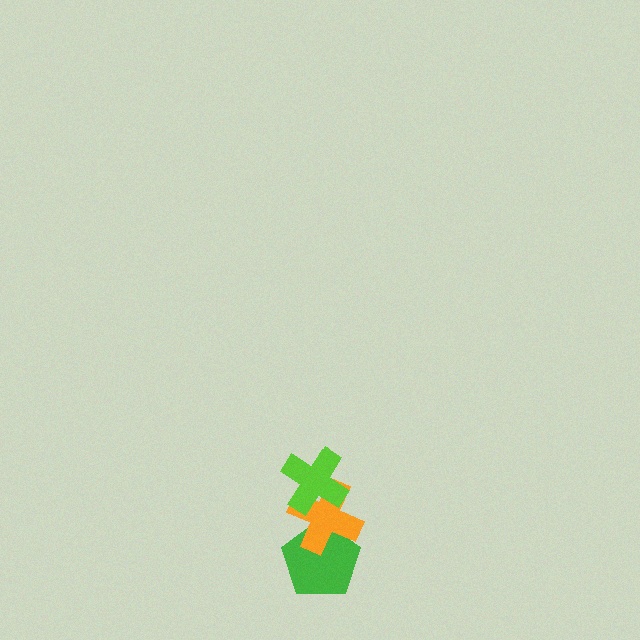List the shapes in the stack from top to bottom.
From top to bottom: the lime cross, the orange cross, the green pentagon.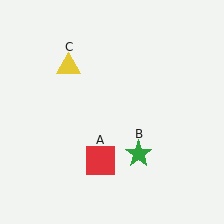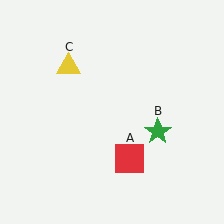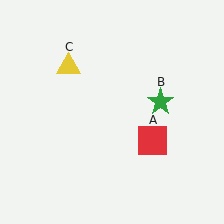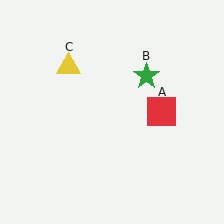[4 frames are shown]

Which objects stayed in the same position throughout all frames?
Yellow triangle (object C) remained stationary.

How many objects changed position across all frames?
2 objects changed position: red square (object A), green star (object B).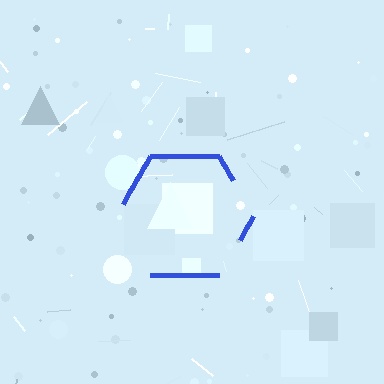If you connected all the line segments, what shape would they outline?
They would outline a hexagon.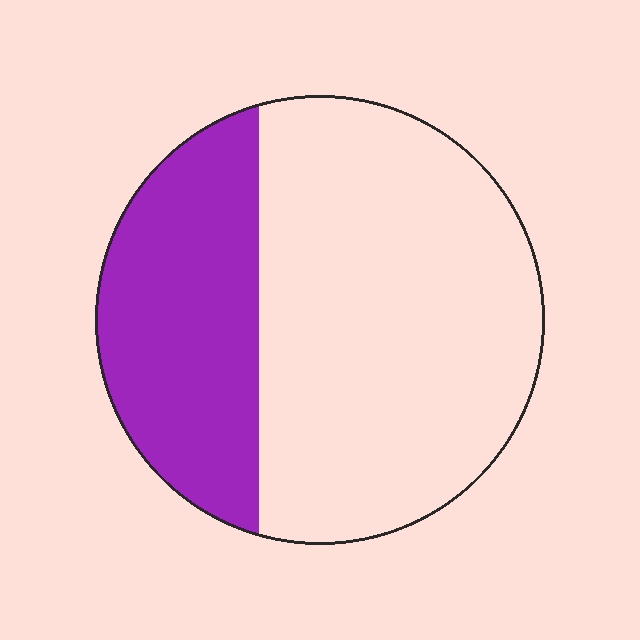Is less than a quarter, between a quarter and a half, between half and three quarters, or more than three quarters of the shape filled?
Between a quarter and a half.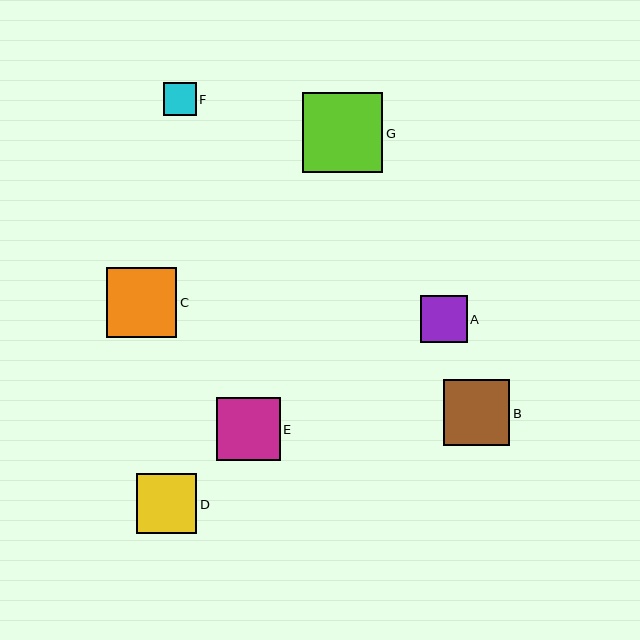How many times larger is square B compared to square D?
Square B is approximately 1.1 times the size of square D.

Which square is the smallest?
Square F is the smallest with a size of approximately 33 pixels.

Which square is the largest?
Square G is the largest with a size of approximately 80 pixels.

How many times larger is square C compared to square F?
Square C is approximately 2.1 times the size of square F.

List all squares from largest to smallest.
From largest to smallest: G, C, B, E, D, A, F.